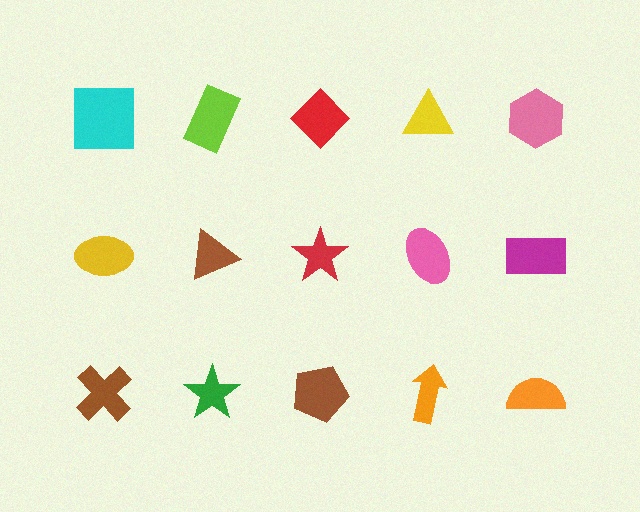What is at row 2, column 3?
A red star.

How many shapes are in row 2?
5 shapes.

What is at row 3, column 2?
A green star.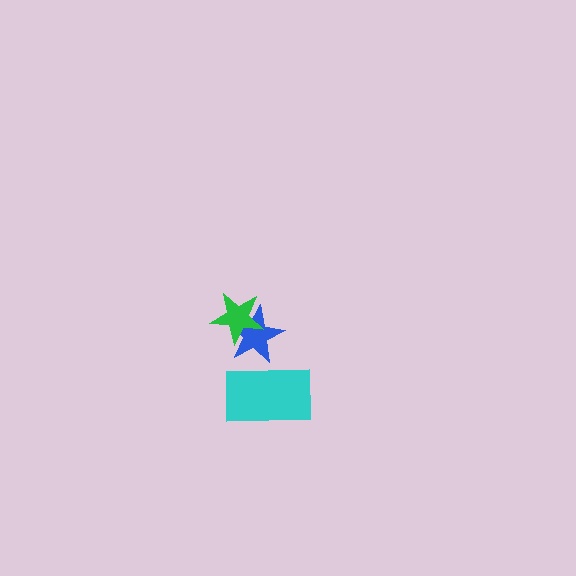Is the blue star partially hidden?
Yes, it is partially covered by another shape.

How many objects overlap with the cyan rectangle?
1 object overlaps with the cyan rectangle.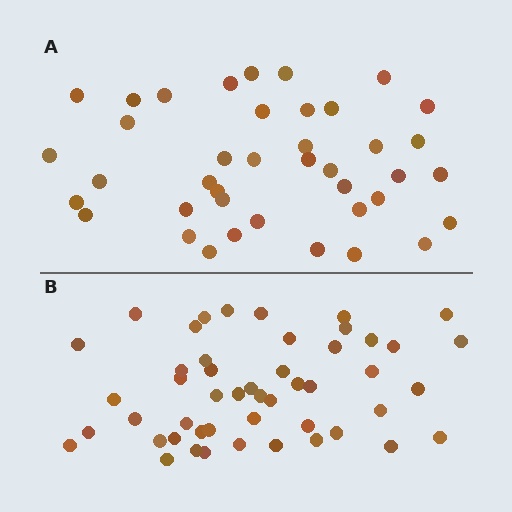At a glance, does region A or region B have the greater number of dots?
Region B (the bottom region) has more dots.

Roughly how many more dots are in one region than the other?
Region B has roughly 8 or so more dots than region A.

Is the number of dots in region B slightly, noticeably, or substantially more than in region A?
Region B has only slightly more — the two regions are fairly close. The ratio is roughly 1.2 to 1.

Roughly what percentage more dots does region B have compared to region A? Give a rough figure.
About 20% more.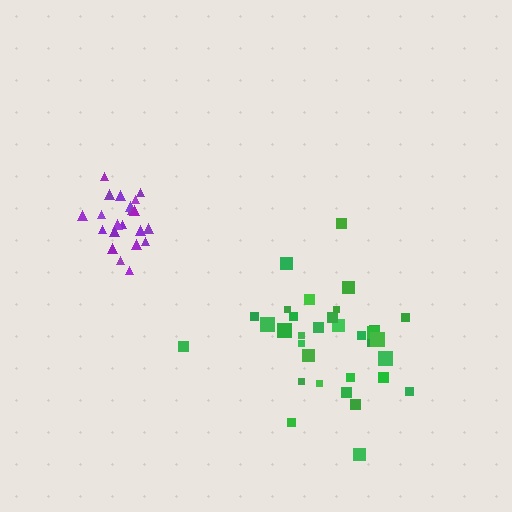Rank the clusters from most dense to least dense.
purple, green.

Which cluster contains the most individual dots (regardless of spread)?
Green (34).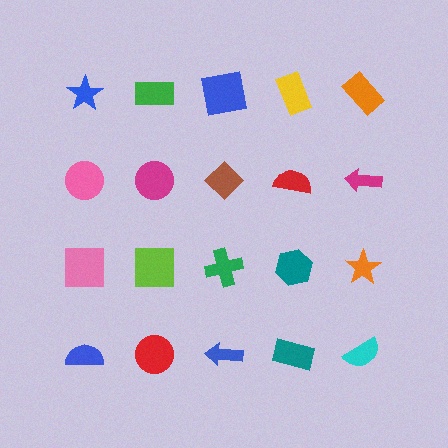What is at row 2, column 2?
A magenta circle.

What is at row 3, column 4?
A teal hexagon.